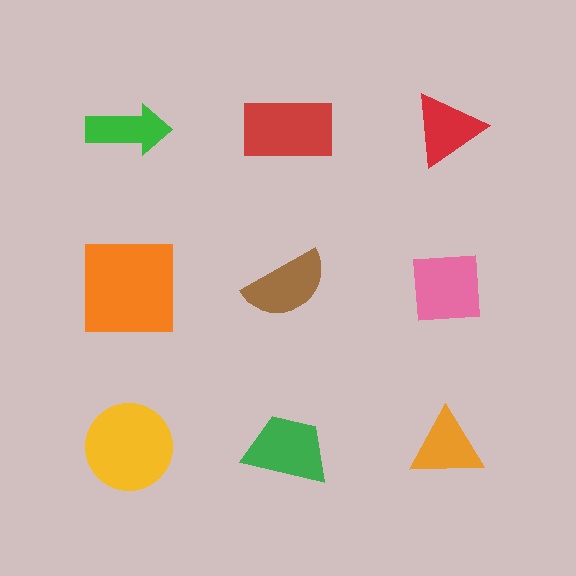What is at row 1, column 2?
A red rectangle.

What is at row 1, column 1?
A green arrow.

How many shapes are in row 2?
3 shapes.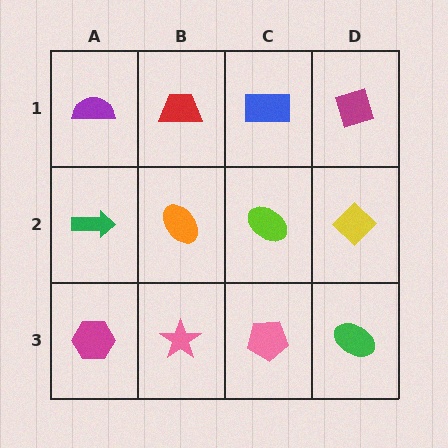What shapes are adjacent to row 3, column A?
A green arrow (row 2, column A), a pink star (row 3, column B).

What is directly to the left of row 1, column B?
A purple semicircle.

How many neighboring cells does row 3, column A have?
2.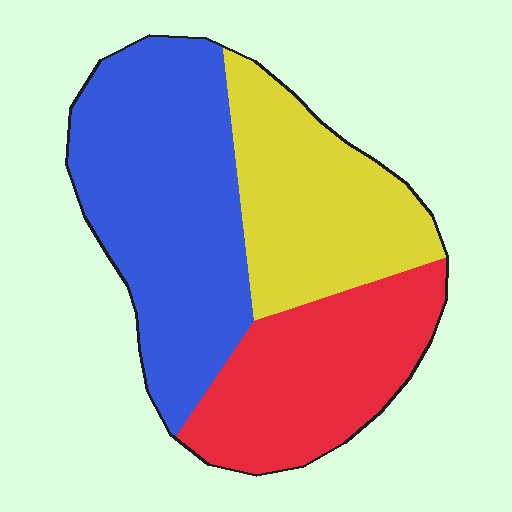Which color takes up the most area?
Blue, at roughly 45%.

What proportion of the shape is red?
Red covers around 30% of the shape.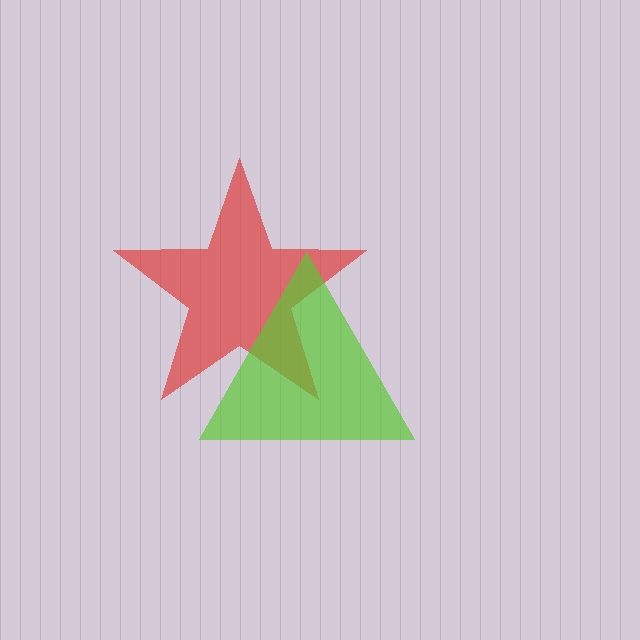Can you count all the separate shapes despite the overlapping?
Yes, there are 2 separate shapes.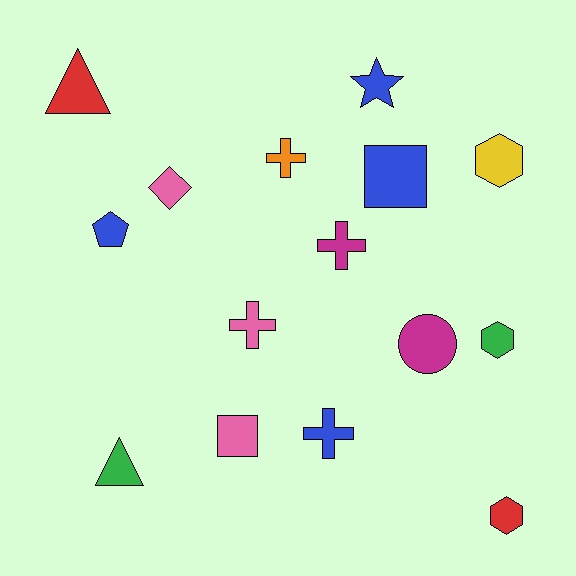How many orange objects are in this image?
There is 1 orange object.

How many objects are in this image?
There are 15 objects.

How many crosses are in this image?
There are 4 crosses.